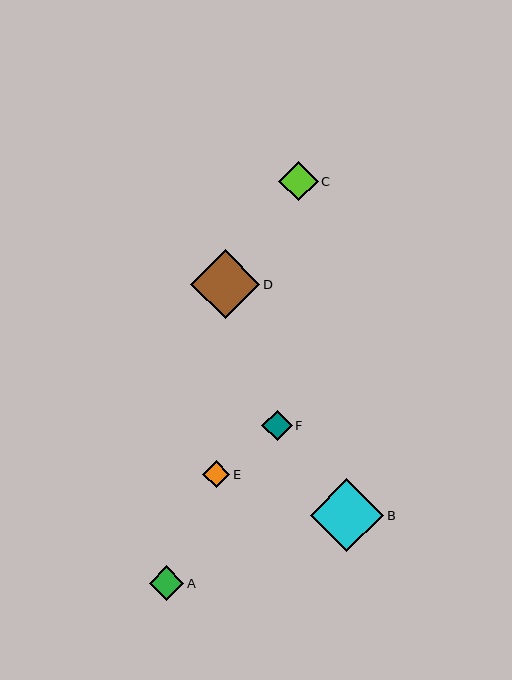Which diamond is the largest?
Diamond B is the largest with a size of approximately 73 pixels.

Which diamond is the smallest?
Diamond E is the smallest with a size of approximately 27 pixels.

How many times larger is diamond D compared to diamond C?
Diamond D is approximately 1.8 times the size of diamond C.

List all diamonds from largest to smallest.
From largest to smallest: B, D, C, A, F, E.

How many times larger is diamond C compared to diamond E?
Diamond C is approximately 1.4 times the size of diamond E.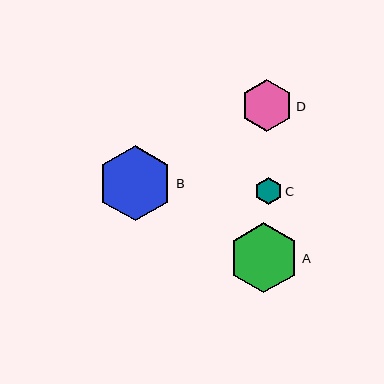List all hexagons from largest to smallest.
From largest to smallest: B, A, D, C.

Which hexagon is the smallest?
Hexagon C is the smallest with a size of approximately 27 pixels.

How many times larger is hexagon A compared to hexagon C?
Hexagon A is approximately 2.5 times the size of hexagon C.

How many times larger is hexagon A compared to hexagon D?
Hexagon A is approximately 1.3 times the size of hexagon D.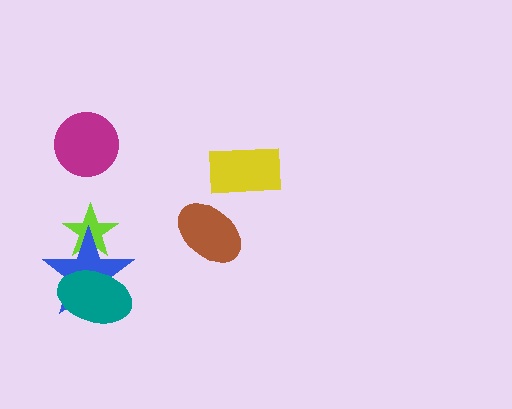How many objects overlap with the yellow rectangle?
0 objects overlap with the yellow rectangle.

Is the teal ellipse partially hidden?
No, no other shape covers it.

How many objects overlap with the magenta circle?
0 objects overlap with the magenta circle.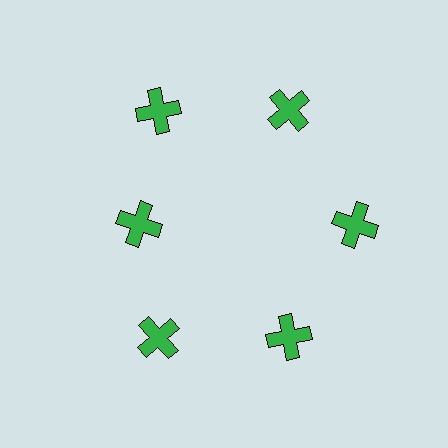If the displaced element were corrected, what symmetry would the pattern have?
It would have 6-fold rotational symmetry — the pattern would map onto itself every 60 degrees.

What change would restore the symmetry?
The symmetry would be restored by moving it outward, back onto the ring so that all 6 crosses sit at equal angles and equal distance from the center.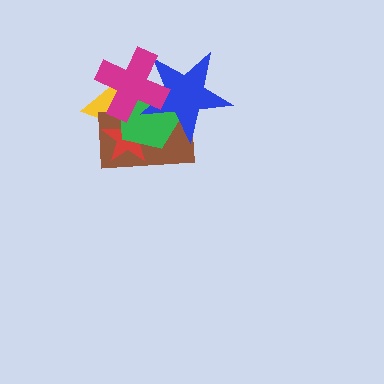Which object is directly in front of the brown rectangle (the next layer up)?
The red star is directly in front of the brown rectangle.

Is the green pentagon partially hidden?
Yes, it is partially covered by another shape.